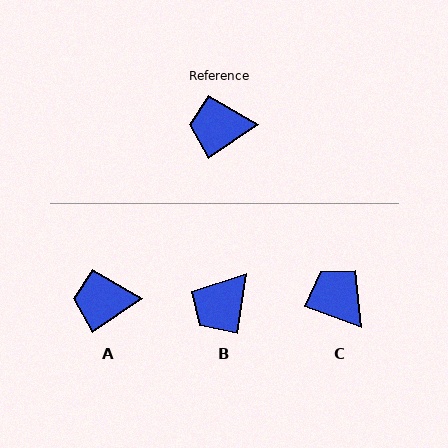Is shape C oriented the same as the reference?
No, it is off by about 54 degrees.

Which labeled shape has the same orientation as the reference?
A.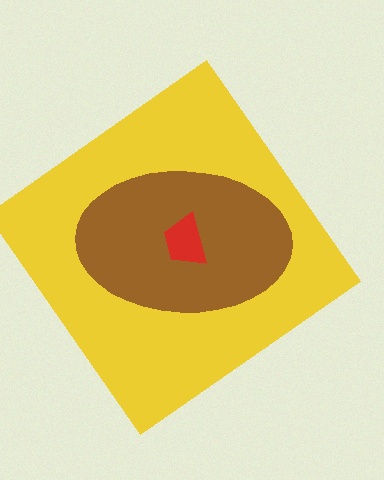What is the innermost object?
The red trapezoid.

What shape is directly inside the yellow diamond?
The brown ellipse.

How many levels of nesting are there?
3.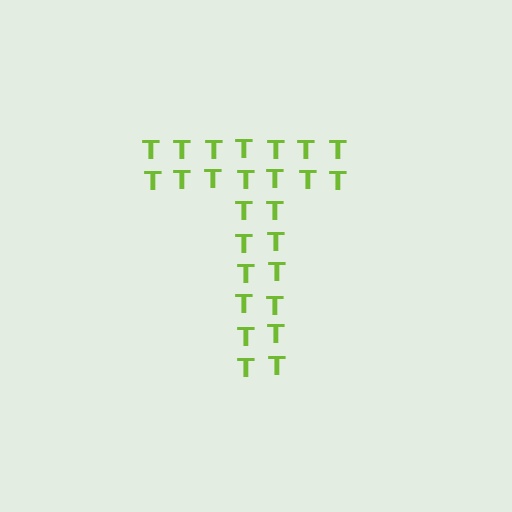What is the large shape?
The large shape is the letter T.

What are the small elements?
The small elements are letter T's.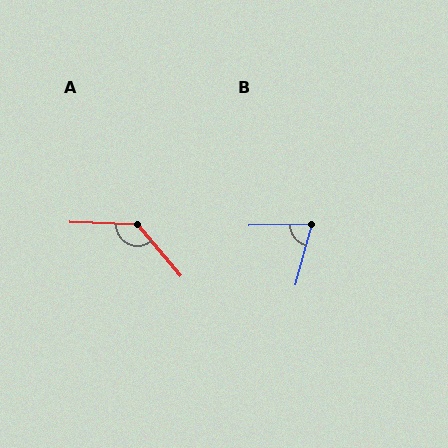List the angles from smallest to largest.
B (74°), A (132°).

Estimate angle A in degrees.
Approximately 132 degrees.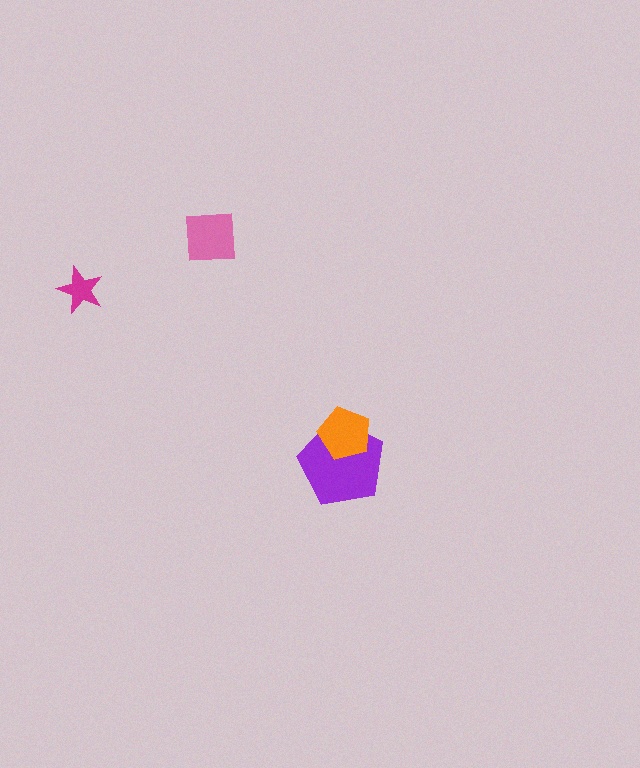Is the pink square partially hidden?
No, no other shape covers it.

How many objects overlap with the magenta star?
0 objects overlap with the magenta star.